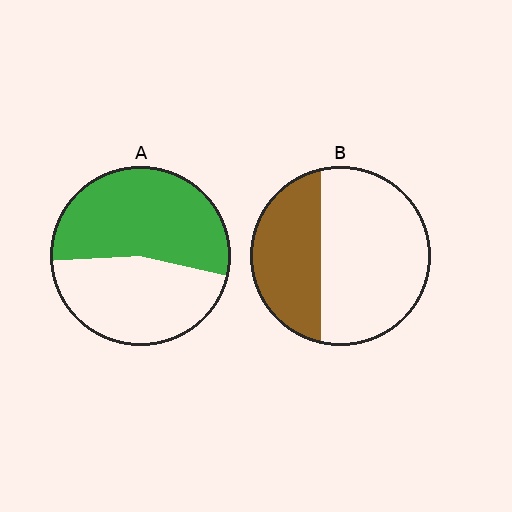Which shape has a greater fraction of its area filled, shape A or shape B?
Shape A.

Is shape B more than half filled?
No.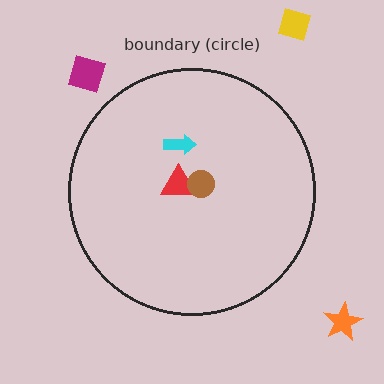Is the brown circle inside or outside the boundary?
Inside.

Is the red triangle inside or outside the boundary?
Inside.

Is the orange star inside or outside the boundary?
Outside.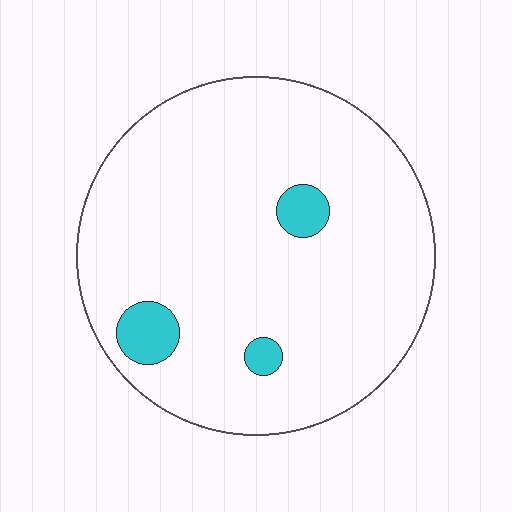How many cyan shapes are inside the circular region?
3.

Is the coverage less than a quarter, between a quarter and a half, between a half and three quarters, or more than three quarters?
Less than a quarter.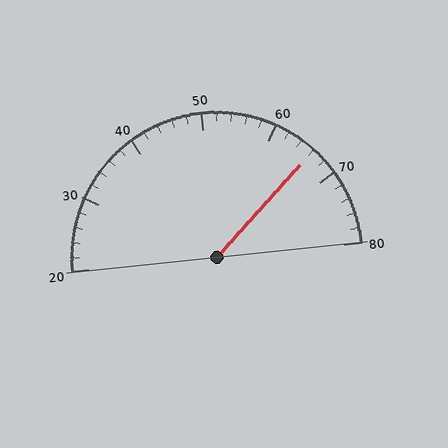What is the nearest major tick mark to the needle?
The nearest major tick mark is 70.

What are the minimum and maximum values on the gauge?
The gauge ranges from 20 to 80.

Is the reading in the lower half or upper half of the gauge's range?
The reading is in the upper half of the range (20 to 80).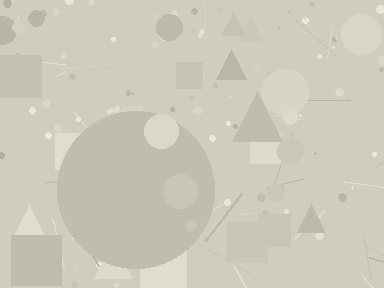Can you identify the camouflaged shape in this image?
The camouflaged shape is a circle.